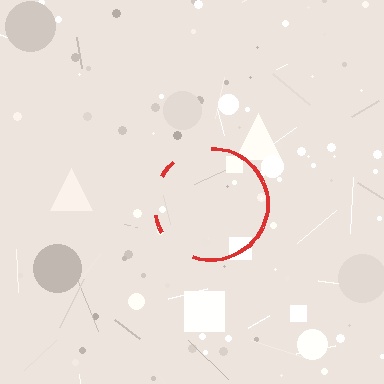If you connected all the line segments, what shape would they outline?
They would outline a circle.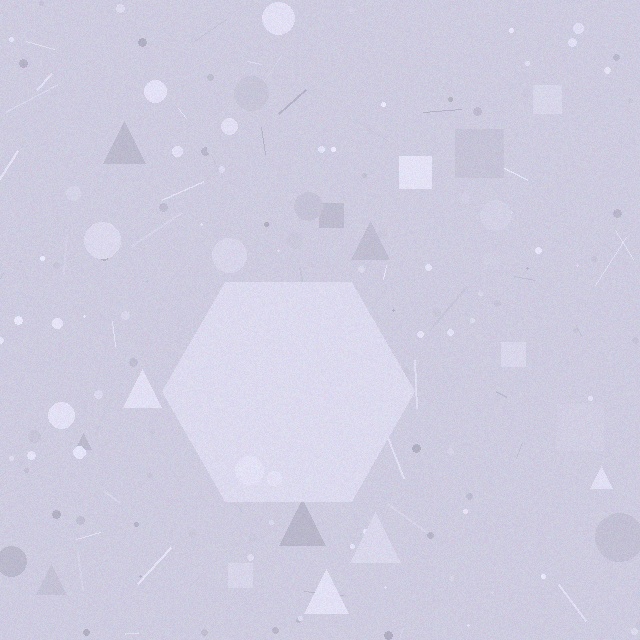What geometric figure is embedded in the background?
A hexagon is embedded in the background.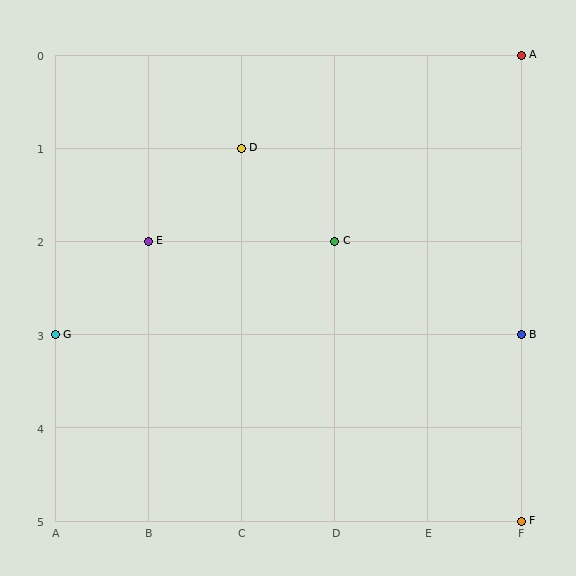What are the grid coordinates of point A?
Point A is at grid coordinates (F, 0).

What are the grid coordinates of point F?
Point F is at grid coordinates (F, 5).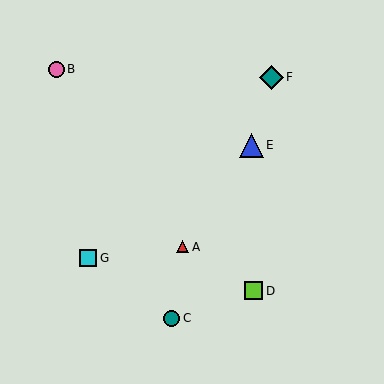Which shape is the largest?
The teal diamond (labeled F) is the largest.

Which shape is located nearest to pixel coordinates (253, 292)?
The lime square (labeled D) at (254, 291) is nearest to that location.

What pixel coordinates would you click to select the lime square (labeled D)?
Click at (254, 291) to select the lime square D.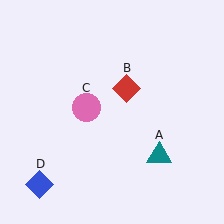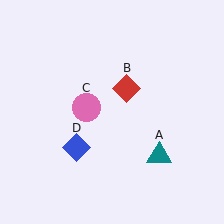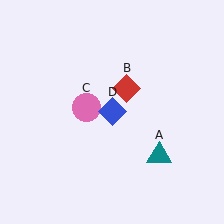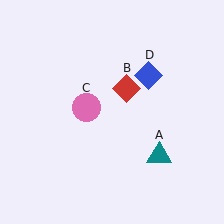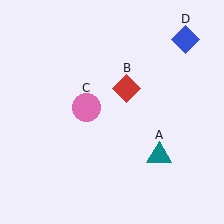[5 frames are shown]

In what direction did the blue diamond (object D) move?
The blue diamond (object D) moved up and to the right.